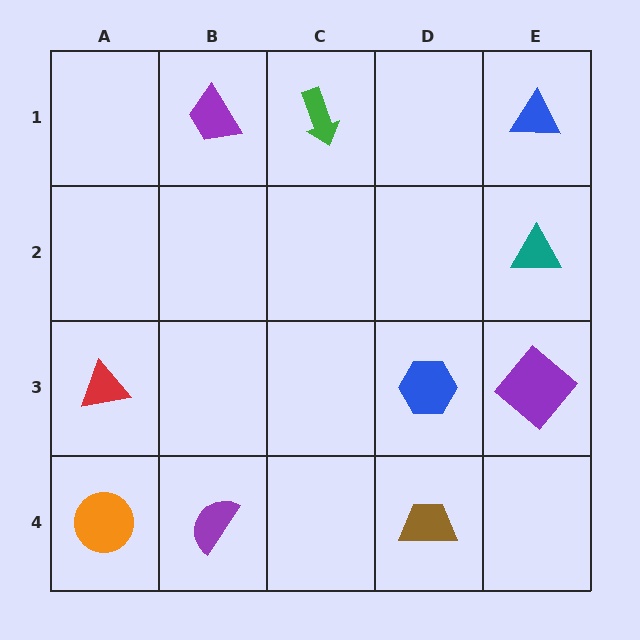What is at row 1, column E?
A blue triangle.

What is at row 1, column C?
A green arrow.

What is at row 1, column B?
A purple trapezoid.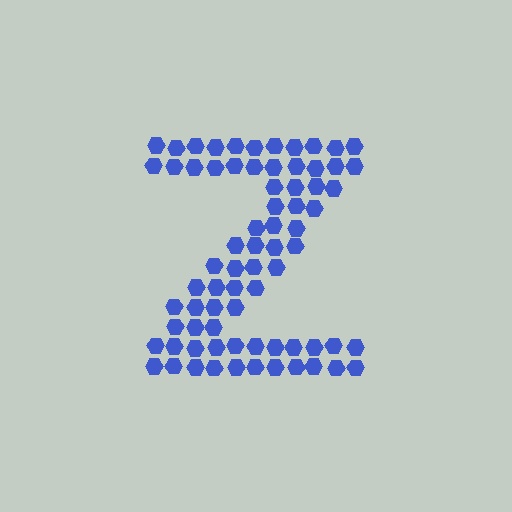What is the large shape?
The large shape is the letter Z.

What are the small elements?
The small elements are hexagons.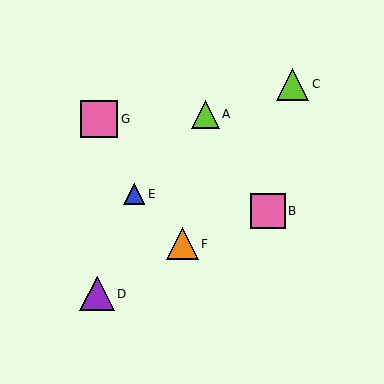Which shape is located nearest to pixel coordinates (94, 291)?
The purple triangle (labeled D) at (97, 294) is nearest to that location.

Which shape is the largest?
The pink square (labeled G) is the largest.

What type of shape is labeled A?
Shape A is a lime triangle.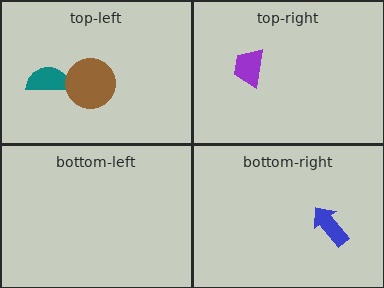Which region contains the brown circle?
The top-left region.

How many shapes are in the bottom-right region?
1.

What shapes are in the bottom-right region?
The blue arrow.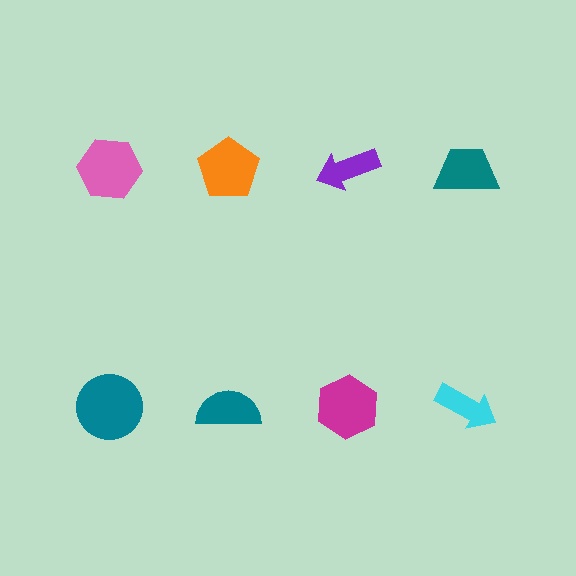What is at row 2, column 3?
A magenta hexagon.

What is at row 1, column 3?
A purple arrow.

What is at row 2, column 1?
A teal circle.